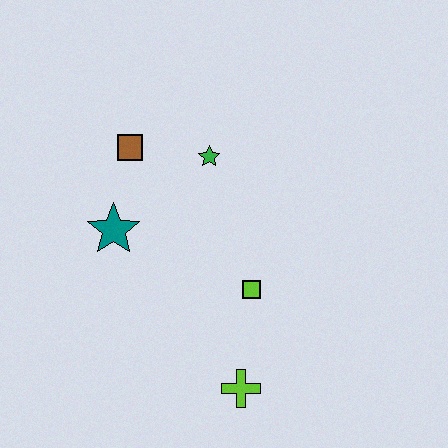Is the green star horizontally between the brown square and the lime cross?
Yes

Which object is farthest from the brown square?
The lime cross is farthest from the brown square.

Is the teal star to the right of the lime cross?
No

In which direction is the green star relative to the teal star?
The green star is to the right of the teal star.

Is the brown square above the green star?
Yes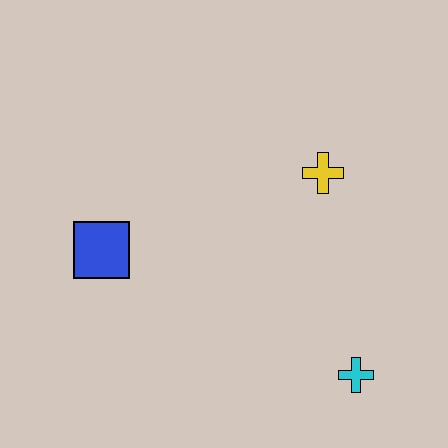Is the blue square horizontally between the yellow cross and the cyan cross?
No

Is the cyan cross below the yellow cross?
Yes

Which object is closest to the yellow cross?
The cyan cross is closest to the yellow cross.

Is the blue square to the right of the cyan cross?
No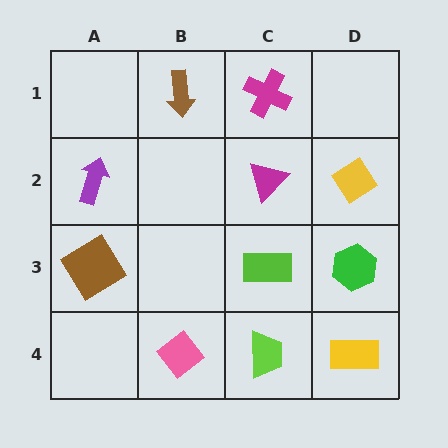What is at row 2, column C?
A magenta triangle.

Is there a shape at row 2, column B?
No, that cell is empty.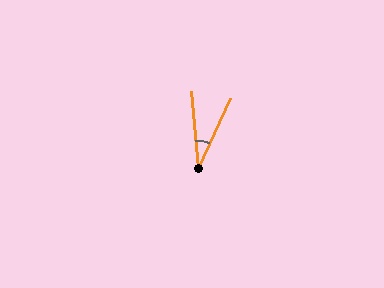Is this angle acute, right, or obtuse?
It is acute.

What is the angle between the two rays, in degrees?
Approximately 29 degrees.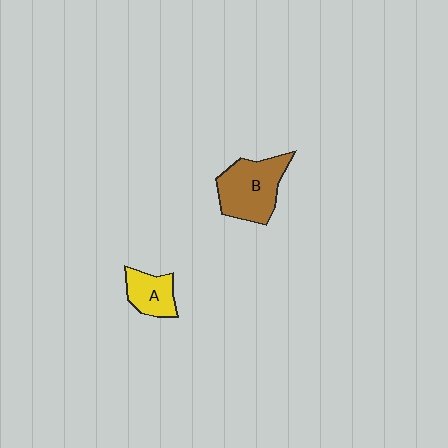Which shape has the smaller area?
Shape A (yellow).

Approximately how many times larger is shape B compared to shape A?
Approximately 1.8 times.